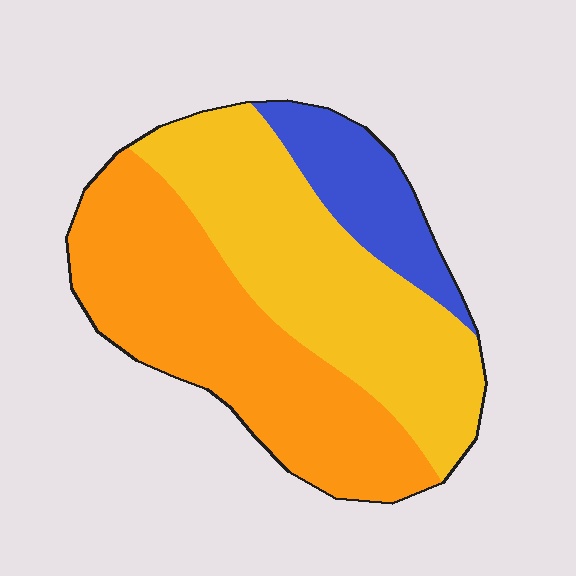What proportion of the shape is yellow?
Yellow covers 42% of the shape.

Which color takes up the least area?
Blue, at roughly 15%.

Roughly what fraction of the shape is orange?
Orange takes up about two fifths (2/5) of the shape.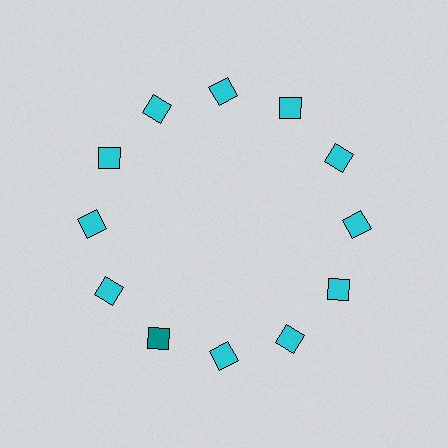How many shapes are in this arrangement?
There are 12 shapes arranged in a ring pattern.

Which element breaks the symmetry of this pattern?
The teal square at roughly the 7 o'clock position breaks the symmetry. All other shapes are cyan squares.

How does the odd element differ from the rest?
It has a different color: teal instead of cyan.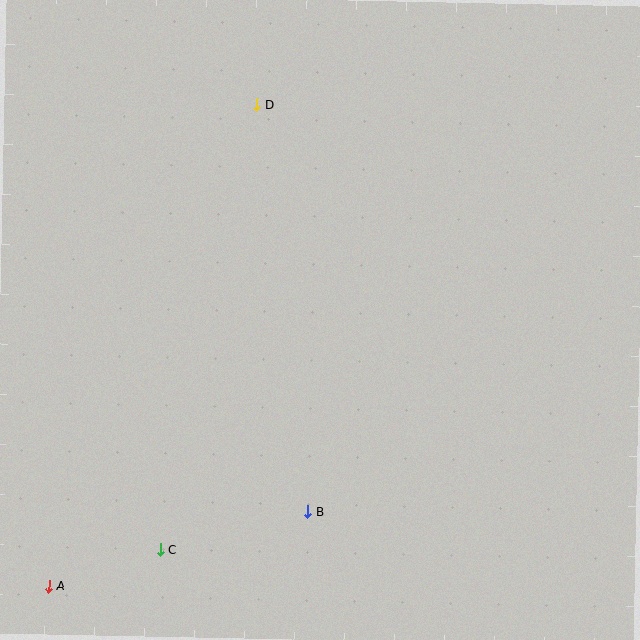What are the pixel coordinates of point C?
Point C is at (161, 549).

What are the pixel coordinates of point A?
Point A is at (49, 586).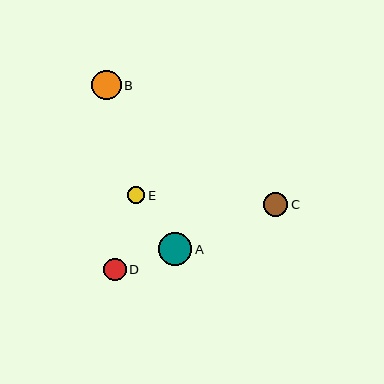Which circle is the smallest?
Circle E is the smallest with a size of approximately 17 pixels.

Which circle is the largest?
Circle A is the largest with a size of approximately 33 pixels.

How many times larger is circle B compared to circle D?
Circle B is approximately 1.3 times the size of circle D.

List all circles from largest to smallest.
From largest to smallest: A, B, C, D, E.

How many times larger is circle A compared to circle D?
Circle A is approximately 1.5 times the size of circle D.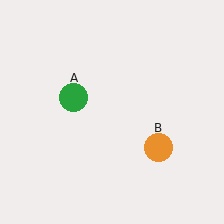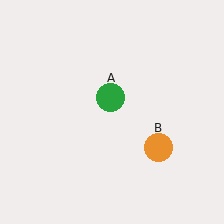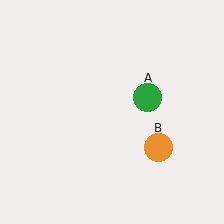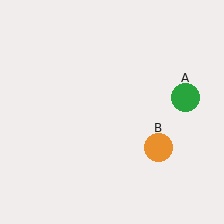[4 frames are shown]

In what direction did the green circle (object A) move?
The green circle (object A) moved right.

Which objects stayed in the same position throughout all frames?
Orange circle (object B) remained stationary.